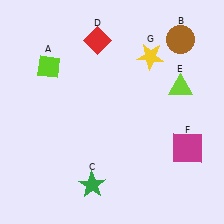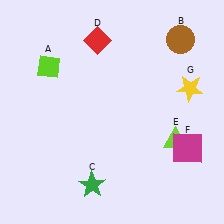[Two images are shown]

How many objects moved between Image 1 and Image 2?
2 objects moved between the two images.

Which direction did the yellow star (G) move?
The yellow star (G) moved right.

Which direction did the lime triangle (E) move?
The lime triangle (E) moved down.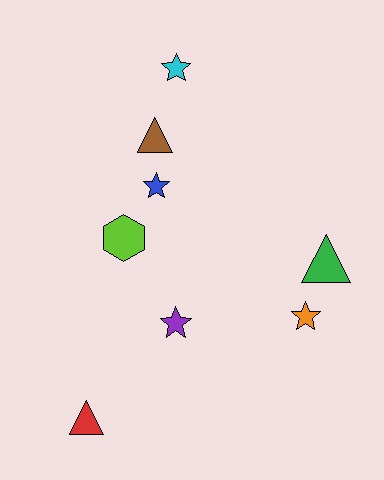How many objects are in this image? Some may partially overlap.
There are 8 objects.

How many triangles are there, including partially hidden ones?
There are 3 triangles.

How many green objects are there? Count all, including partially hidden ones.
There is 1 green object.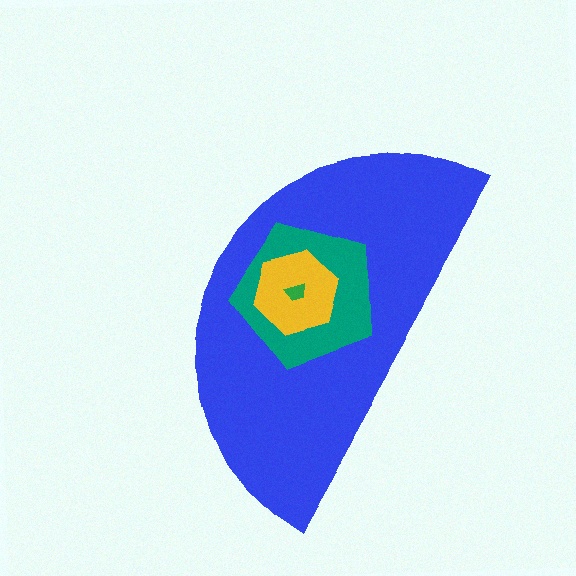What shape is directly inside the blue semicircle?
The teal pentagon.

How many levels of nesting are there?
4.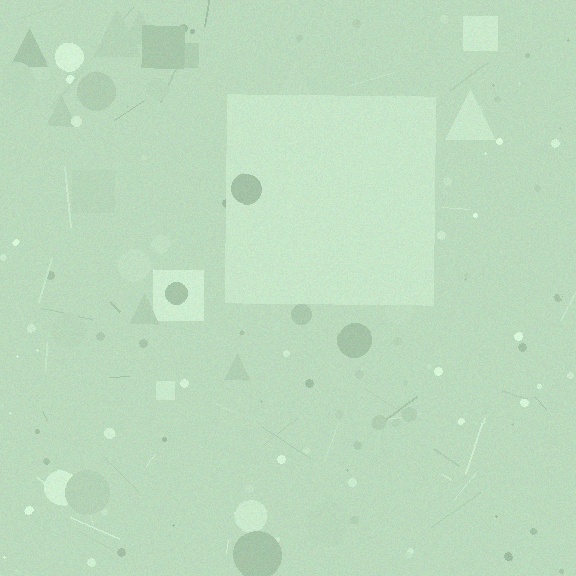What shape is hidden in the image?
A square is hidden in the image.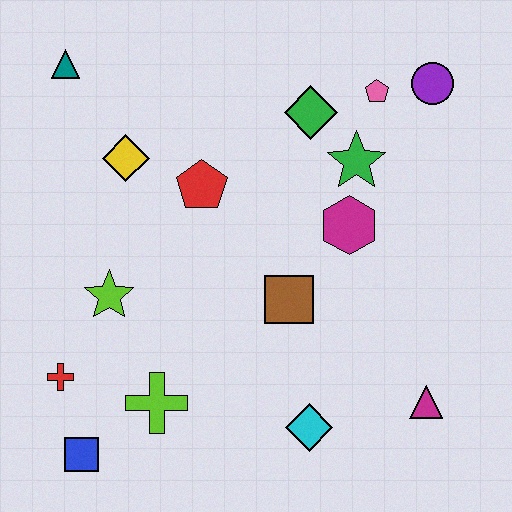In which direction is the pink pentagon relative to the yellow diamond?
The pink pentagon is to the right of the yellow diamond.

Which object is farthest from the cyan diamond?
The teal triangle is farthest from the cyan diamond.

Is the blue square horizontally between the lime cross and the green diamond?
No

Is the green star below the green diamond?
Yes